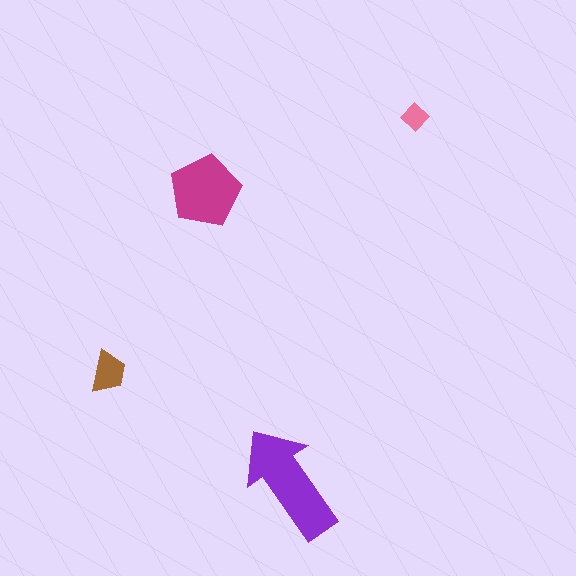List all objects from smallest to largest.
The pink diamond, the brown trapezoid, the magenta pentagon, the purple arrow.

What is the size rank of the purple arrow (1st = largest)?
1st.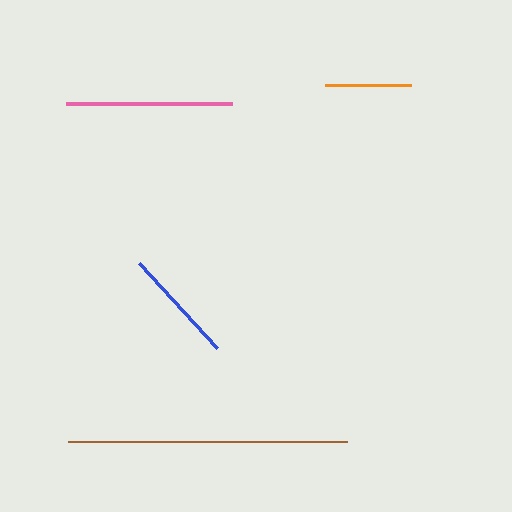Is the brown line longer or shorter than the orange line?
The brown line is longer than the orange line.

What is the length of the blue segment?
The blue segment is approximately 115 pixels long.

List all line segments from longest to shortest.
From longest to shortest: brown, pink, blue, orange.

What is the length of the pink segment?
The pink segment is approximately 166 pixels long.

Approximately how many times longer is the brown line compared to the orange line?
The brown line is approximately 3.2 times the length of the orange line.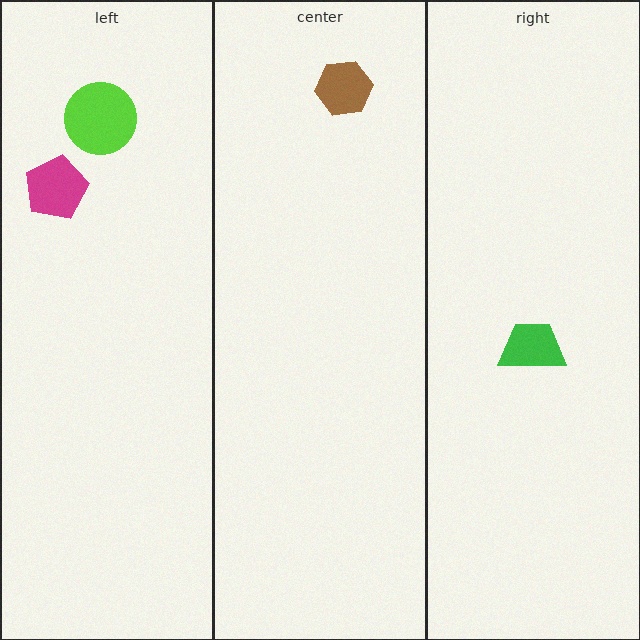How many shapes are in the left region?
2.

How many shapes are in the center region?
1.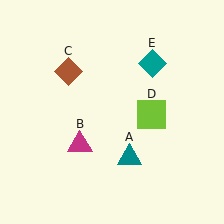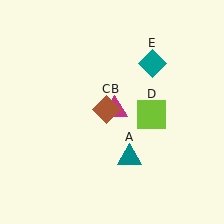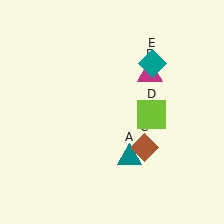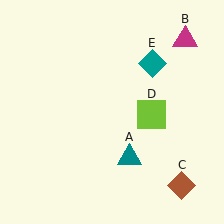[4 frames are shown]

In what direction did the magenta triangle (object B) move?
The magenta triangle (object B) moved up and to the right.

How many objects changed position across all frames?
2 objects changed position: magenta triangle (object B), brown diamond (object C).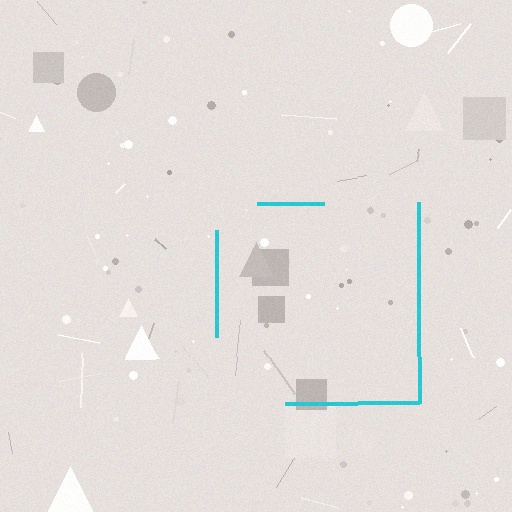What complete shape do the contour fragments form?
The contour fragments form a square.